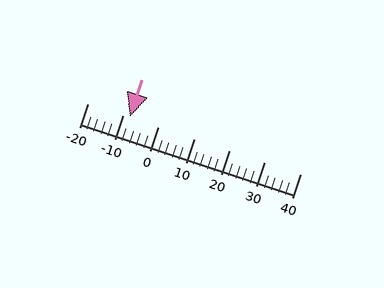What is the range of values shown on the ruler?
The ruler shows values from -20 to 40.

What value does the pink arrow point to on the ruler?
The pink arrow points to approximately -8.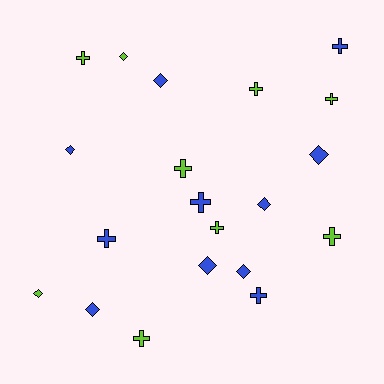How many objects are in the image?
There are 20 objects.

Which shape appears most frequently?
Cross, with 11 objects.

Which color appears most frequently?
Blue, with 11 objects.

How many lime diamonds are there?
There are 2 lime diamonds.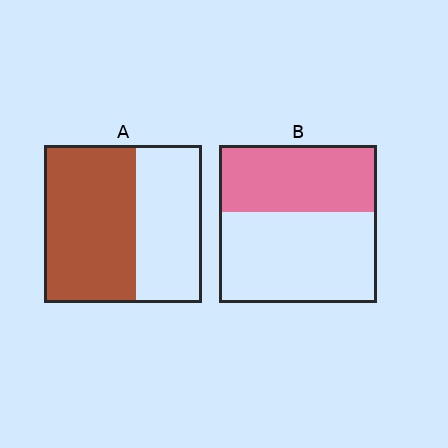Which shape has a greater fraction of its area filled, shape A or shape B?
Shape A.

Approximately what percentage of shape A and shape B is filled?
A is approximately 60% and B is approximately 40%.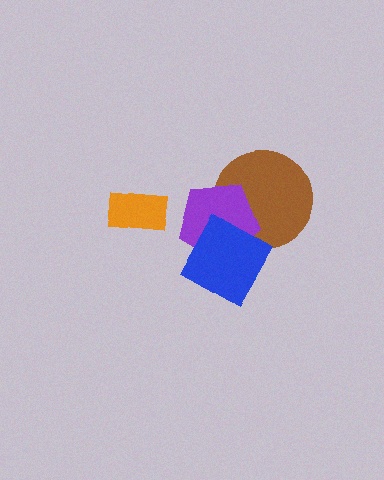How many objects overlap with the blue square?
2 objects overlap with the blue square.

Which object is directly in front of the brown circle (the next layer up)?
The purple pentagon is directly in front of the brown circle.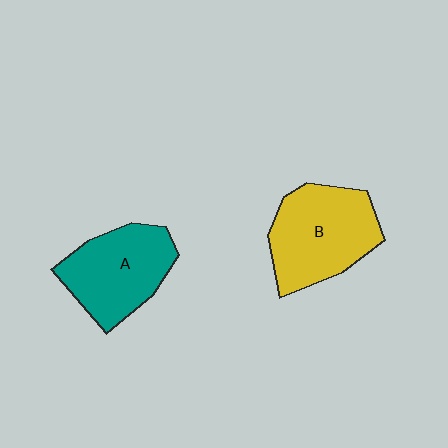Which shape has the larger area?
Shape B (yellow).